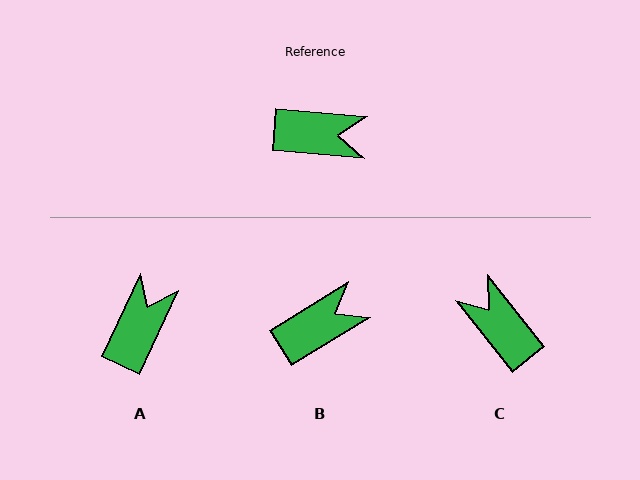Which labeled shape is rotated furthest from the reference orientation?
C, about 134 degrees away.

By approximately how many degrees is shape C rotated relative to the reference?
Approximately 134 degrees counter-clockwise.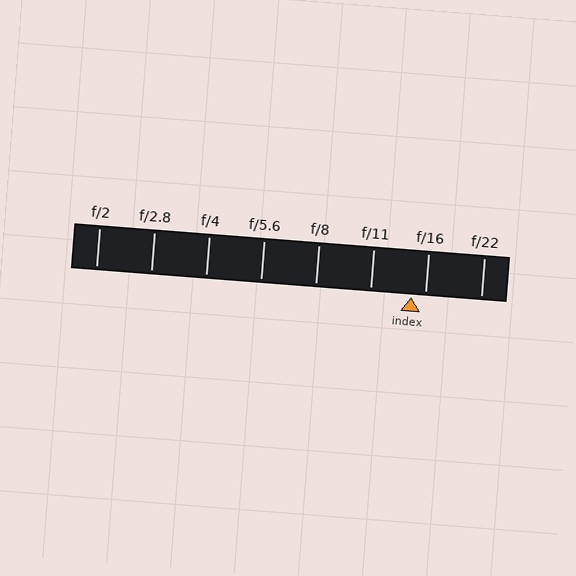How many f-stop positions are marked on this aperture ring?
There are 8 f-stop positions marked.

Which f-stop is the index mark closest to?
The index mark is closest to f/16.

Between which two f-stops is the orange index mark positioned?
The index mark is between f/11 and f/16.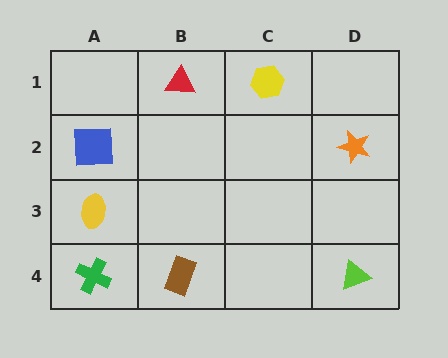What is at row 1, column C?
A yellow hexagon.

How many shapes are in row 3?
1 shape.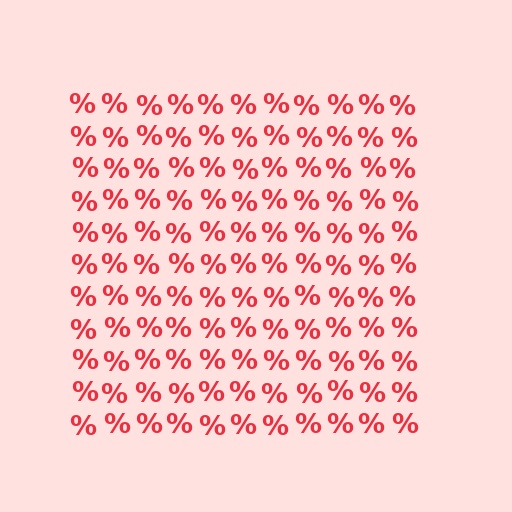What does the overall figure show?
The overall figure shows a square.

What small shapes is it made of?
It is made of small percent signs.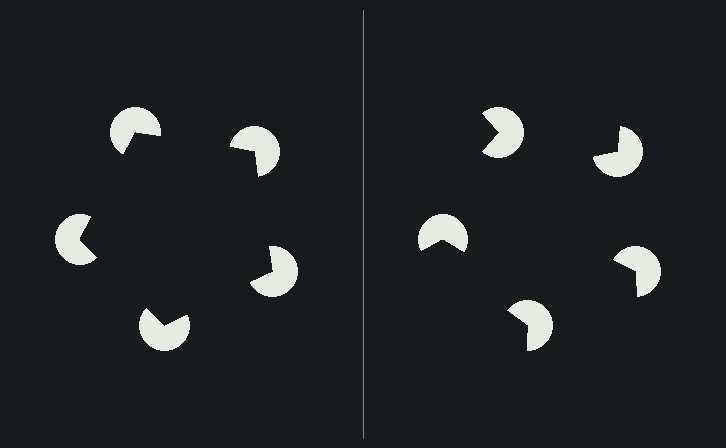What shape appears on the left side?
An illusory pentagon.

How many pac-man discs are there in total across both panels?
10 — 5 on each side.